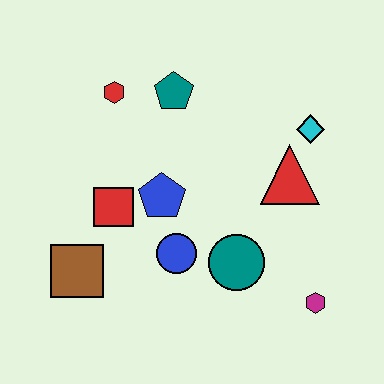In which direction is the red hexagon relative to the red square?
The red hexagon is above the red square.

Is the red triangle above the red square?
Yes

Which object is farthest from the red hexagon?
The magenta hexagon is farthest from the red hexagon.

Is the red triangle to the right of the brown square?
Yes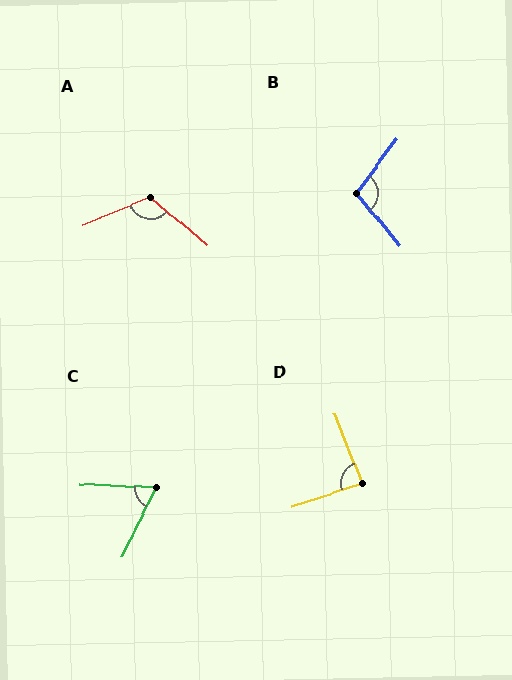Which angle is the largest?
A, at approximately 117 degrees.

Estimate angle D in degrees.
Approximately 87 degrees.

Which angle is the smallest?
C, at approximately 66 degrees.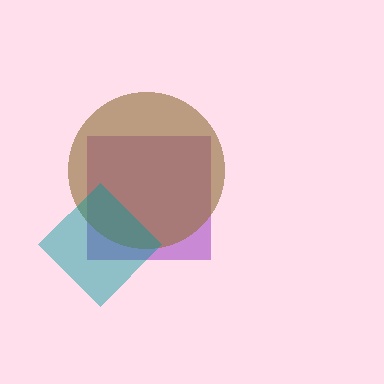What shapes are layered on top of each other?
The layered shapes are: a purple square, a brown circle, a teal diamond.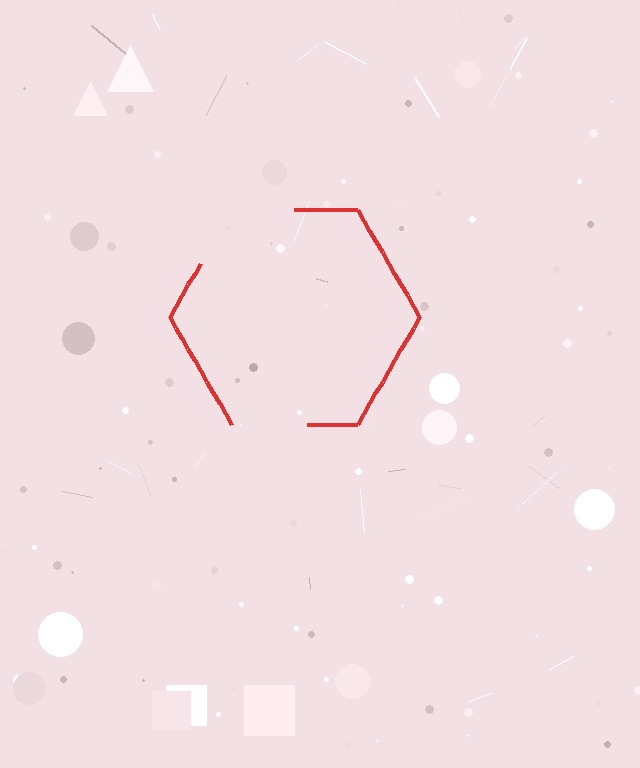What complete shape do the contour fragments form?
The contour fragments form a hexagon.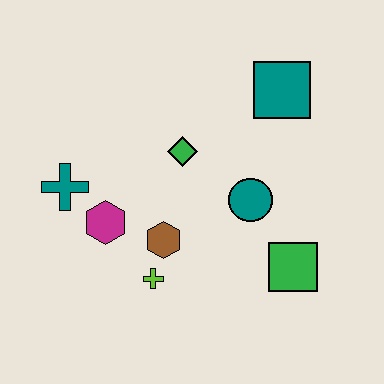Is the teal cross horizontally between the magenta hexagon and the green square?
No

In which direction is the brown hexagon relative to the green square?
The brown hexagon is to the left of the green square.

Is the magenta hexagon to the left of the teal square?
Yes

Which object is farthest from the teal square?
The teal cross is farthest from the teal square.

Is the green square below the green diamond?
Yes